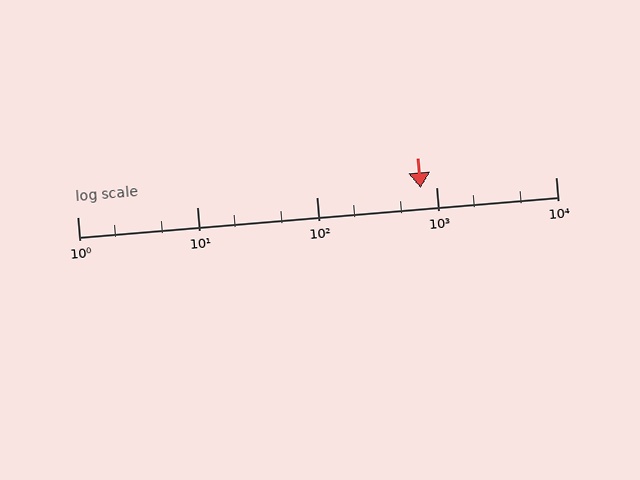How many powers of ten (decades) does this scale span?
The scale spans 4 decades, from 1 to 10000.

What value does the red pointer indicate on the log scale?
The pointer indicates approximately 740.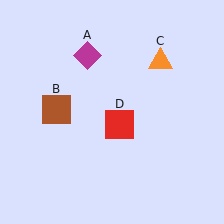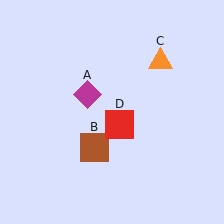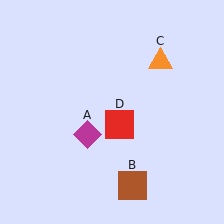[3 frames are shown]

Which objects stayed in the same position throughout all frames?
Orange triangle (object C) and red square (object D) remained stationary.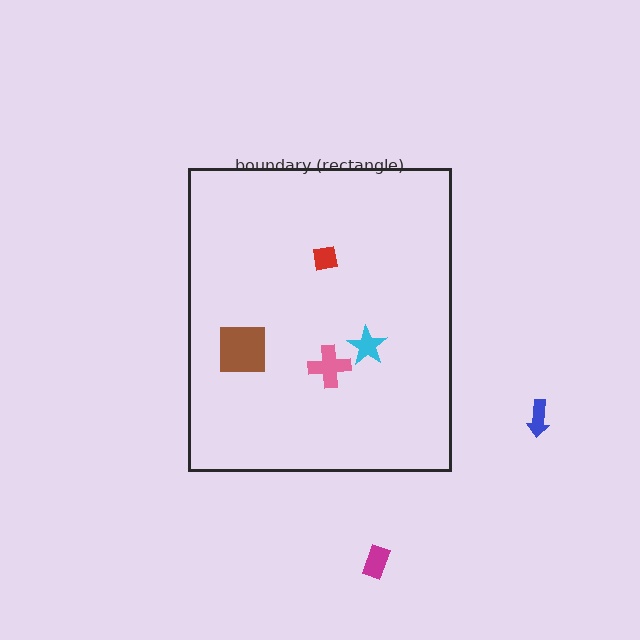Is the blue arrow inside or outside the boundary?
Outside.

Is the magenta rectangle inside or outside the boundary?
Outside.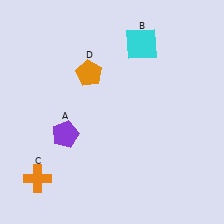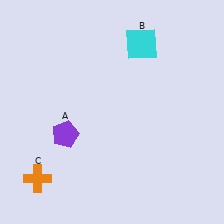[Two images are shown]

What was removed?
The orange pentagon (D) was removed in Image 2.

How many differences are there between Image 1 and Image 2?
There is 1 difference between the two images.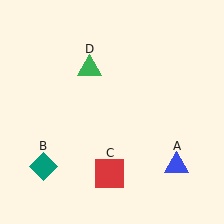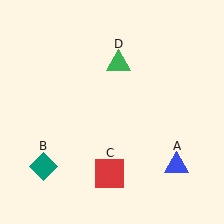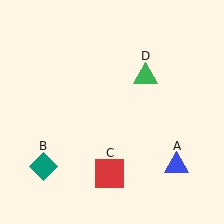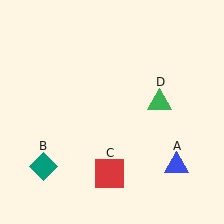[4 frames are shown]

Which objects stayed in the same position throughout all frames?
Blue triangle (object A) and teal diamond (object B) and red square (object C) remained stationary.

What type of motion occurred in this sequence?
The green triangle (object D) rotated clockwise around the center of the scene.